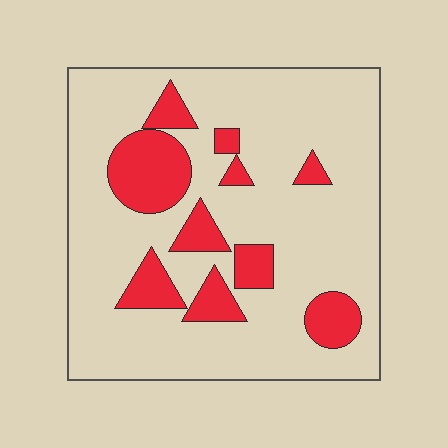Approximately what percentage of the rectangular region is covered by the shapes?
Approximately 20%.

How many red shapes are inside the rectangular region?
10.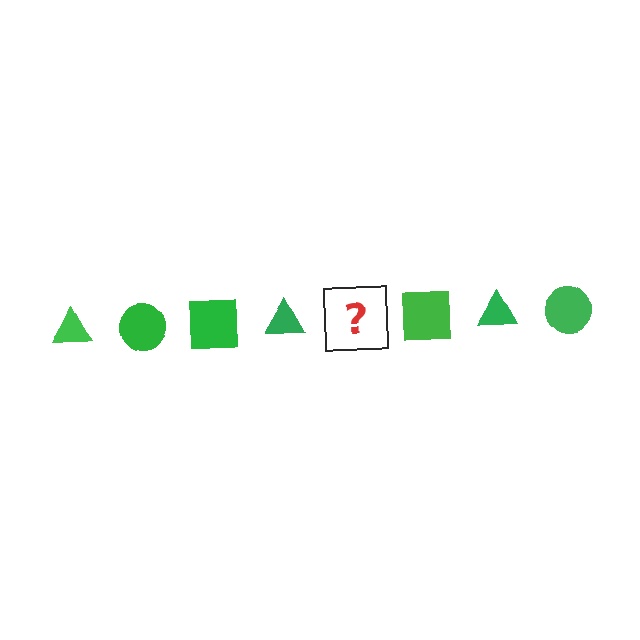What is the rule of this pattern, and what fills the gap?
The rule is that the pattern cycles through triangle, circle, square shapes in green. The gap should be filled with a green circle.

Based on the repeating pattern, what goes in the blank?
The blank should be a green circle.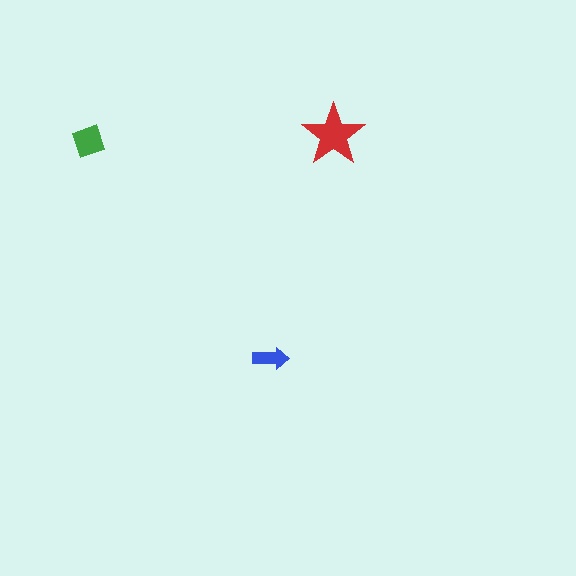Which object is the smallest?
The blue arrow.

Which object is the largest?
The red star.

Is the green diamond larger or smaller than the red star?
Smaller.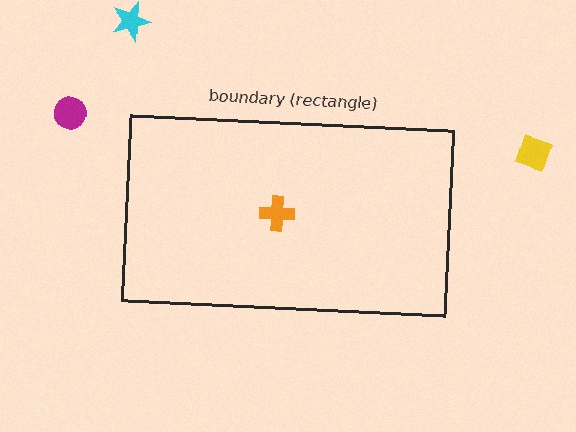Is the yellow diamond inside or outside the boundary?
Outside.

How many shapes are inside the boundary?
1 inside, 3 outside.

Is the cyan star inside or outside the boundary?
Outside.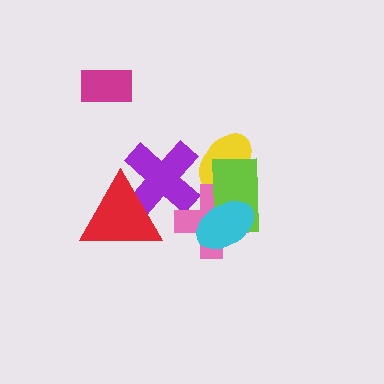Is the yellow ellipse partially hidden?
Yes, it is partially covered by another shape.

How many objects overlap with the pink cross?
4 objects overlap with the pink cross.